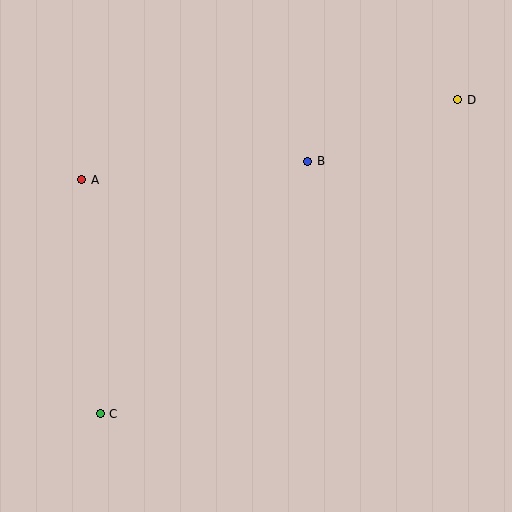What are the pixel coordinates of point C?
Point C is at (100, 414).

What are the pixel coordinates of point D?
Point D is at (458, 100).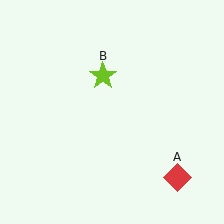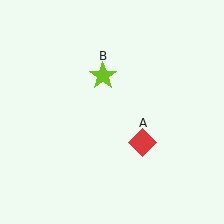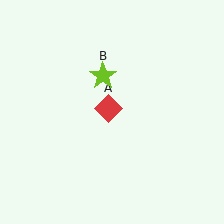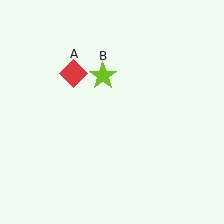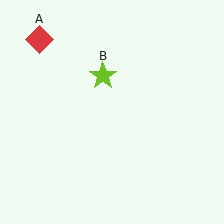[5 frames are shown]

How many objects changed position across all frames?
1 object changed position: red diamond (object A).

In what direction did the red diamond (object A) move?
The red diamond (object A) moved up and to the left.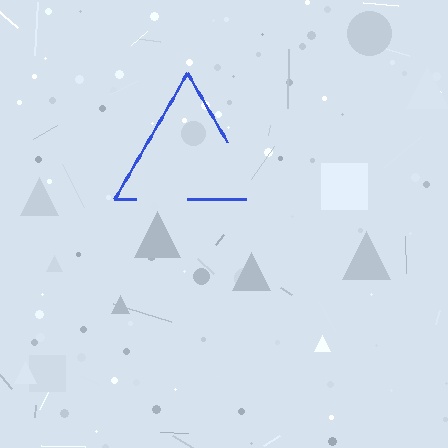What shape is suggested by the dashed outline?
The dashed outline suggests a triangle.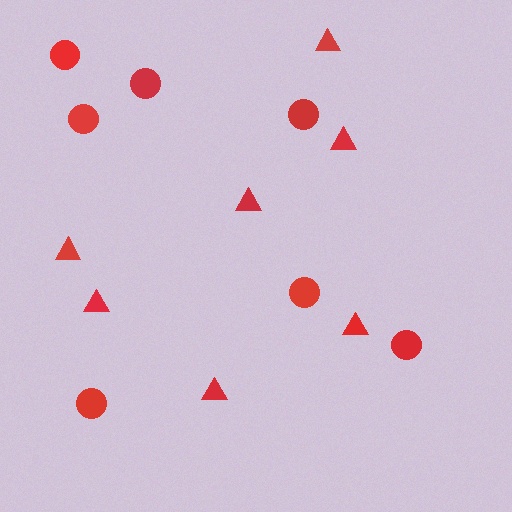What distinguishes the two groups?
There are 2 groups: one group of circles (7) and one group of triangles (7).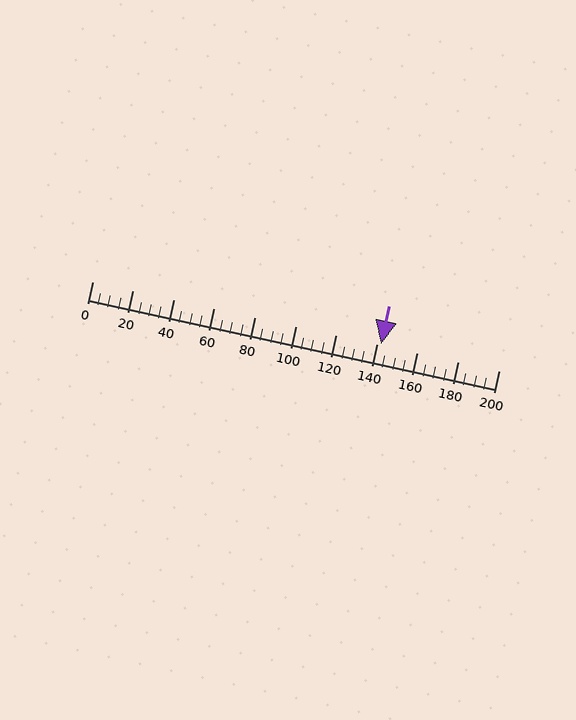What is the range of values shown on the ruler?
The ruler shows values from 0 to 200.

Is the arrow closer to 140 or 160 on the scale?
The arrow is closer to 140.